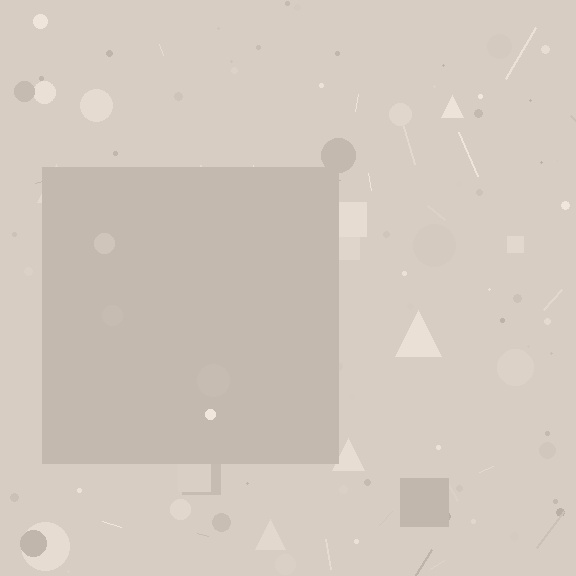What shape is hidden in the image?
A square is hidden in the image.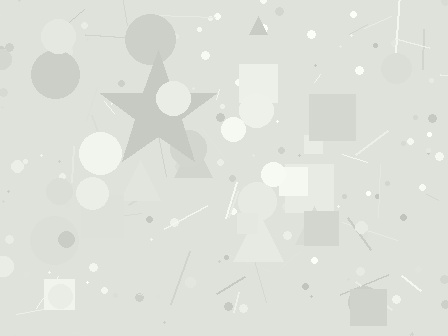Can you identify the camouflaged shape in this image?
The camouflaged shape is a star.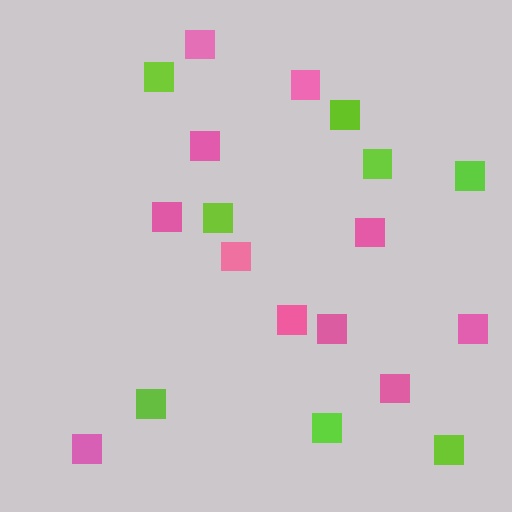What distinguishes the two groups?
There are 2 groups: one group of lime squares (8) and one group of pink squares (11).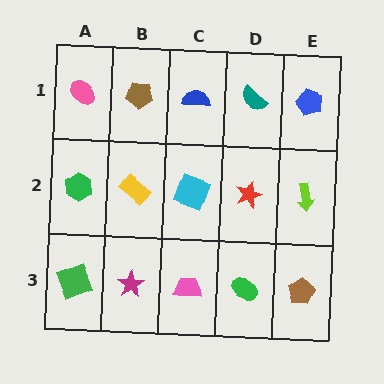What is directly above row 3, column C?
A cyan square.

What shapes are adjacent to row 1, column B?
A yellow rectangle (row 2, column B), a pink ellipse (row 1, column A), a blue semicircle (row 1, column C).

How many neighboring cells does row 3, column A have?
2.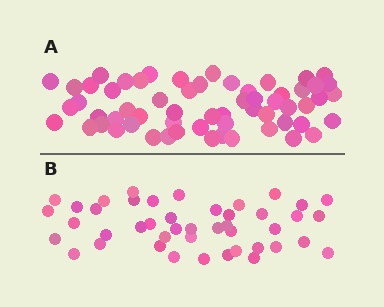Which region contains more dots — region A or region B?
Region A (the top region) has more dots.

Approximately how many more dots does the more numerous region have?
Region A has approximately 15 more dots than region B.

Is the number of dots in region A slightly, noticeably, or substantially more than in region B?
Region A has noticeably more, but not dramatically so. The ratio is roughly 1.4 to 1.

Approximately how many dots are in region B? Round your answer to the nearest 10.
About 40 dots. (The exact count is 44, which rounds to 40.)